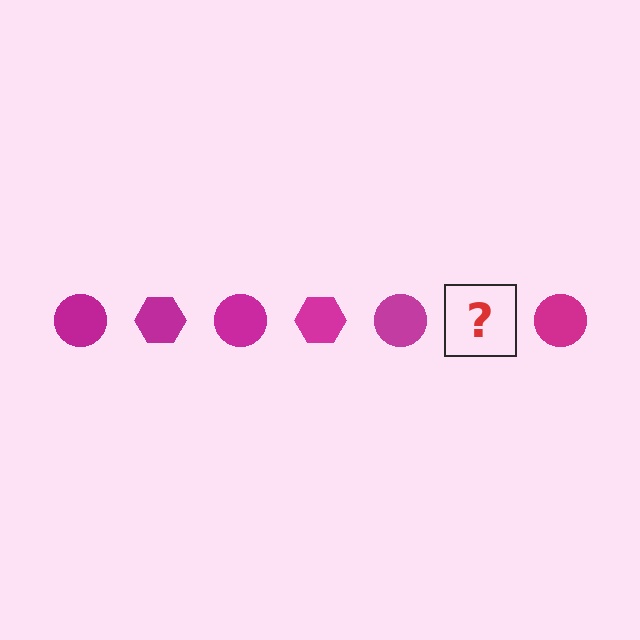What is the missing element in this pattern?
The missing element is a magenta hexagon.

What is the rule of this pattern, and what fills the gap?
The rule is that the pattern cycles through circle, hexagon shapes in magenta. The gap should be filled with a magenta hexagon.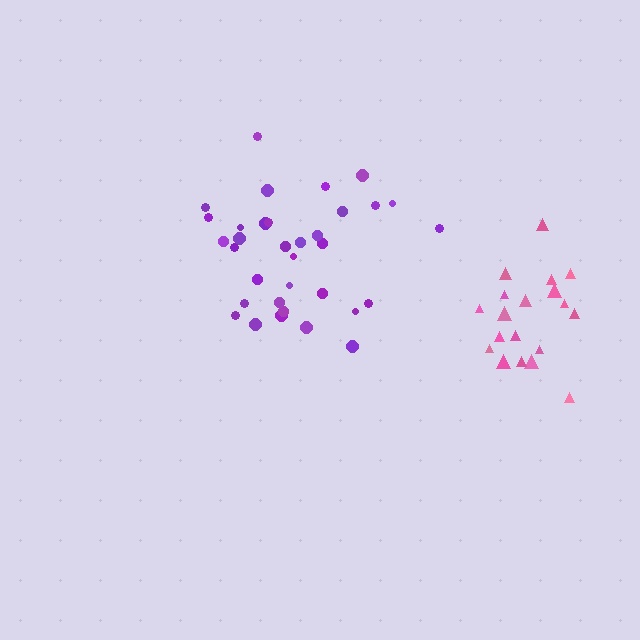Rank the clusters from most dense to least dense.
purple, pink.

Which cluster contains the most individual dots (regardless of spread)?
Purple (34).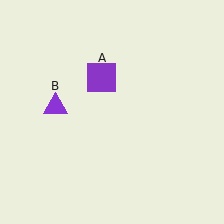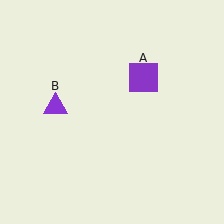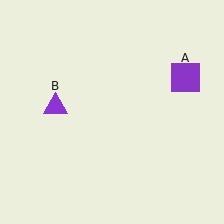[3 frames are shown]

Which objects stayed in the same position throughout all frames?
Purple triangle (object B) remained stationary.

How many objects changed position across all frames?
1 object changed position: purple square (object A).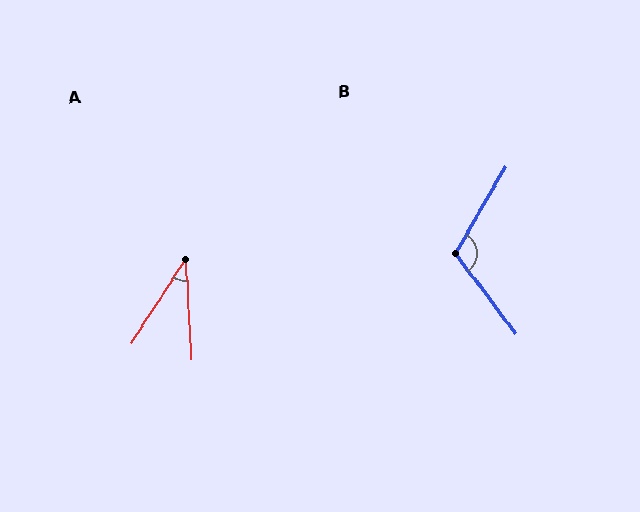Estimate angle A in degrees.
Approximately 36 degrees.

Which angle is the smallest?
A, at approximately 36 degrees.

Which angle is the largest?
B, at approximately 113 degrees.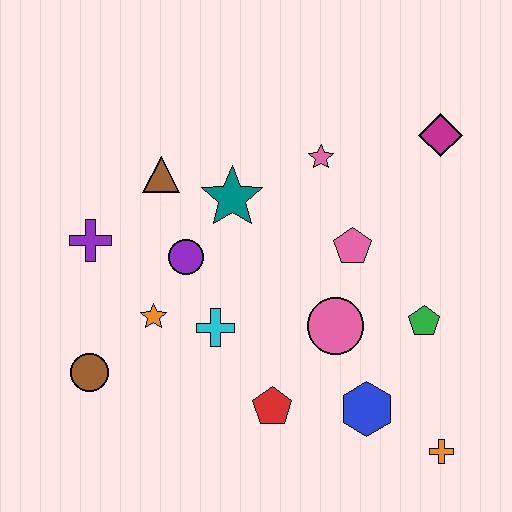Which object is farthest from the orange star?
The magenta diamond is farthest from the orange star.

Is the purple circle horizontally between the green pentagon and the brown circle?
Yes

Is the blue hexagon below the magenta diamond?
Yes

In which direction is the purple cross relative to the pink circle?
The purple cross is to the left of the pink circle.